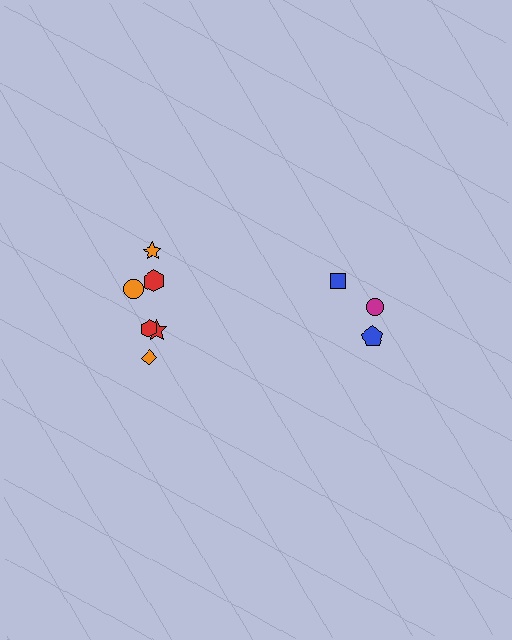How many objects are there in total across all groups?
There are 9 objects.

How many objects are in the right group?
There are 3 objects.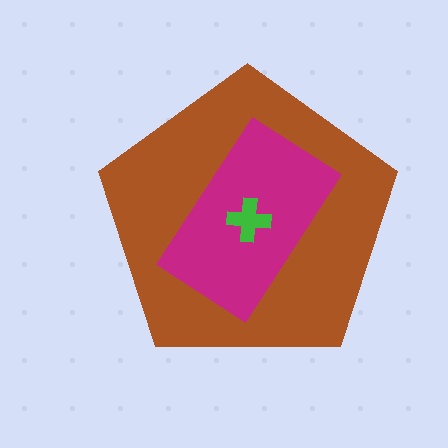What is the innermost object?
The green cross.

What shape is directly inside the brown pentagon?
The magenta rectangle.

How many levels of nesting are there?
3.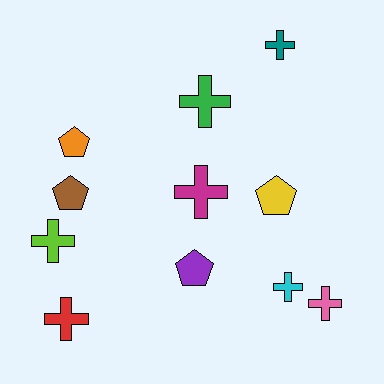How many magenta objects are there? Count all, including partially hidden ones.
There is 1 magenta object.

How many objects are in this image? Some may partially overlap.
There are 11 objects.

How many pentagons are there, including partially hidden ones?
There are 4 pentagons.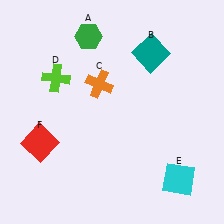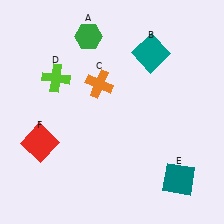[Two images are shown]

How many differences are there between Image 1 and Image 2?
There is 1 difference between the two images.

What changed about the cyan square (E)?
In Image 1, E is cyan. In Image 2, it changed to teal.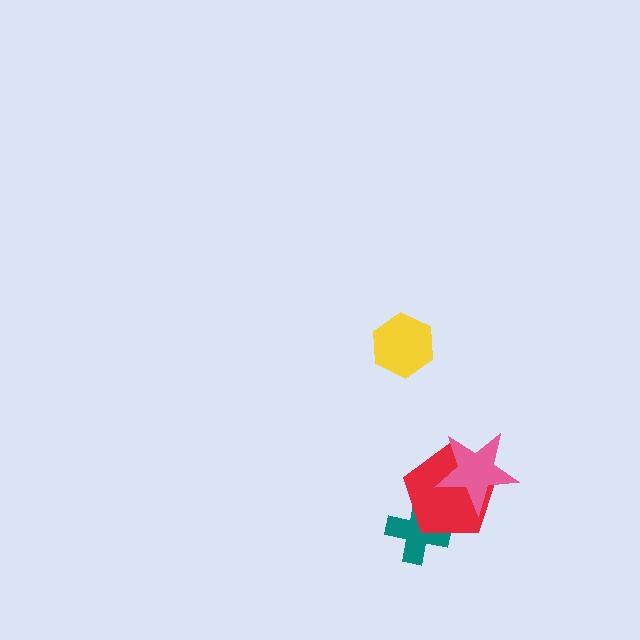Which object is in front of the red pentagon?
The pink star is in front of the red pentagon.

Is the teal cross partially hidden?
Yes, it is partially covered by another shape.